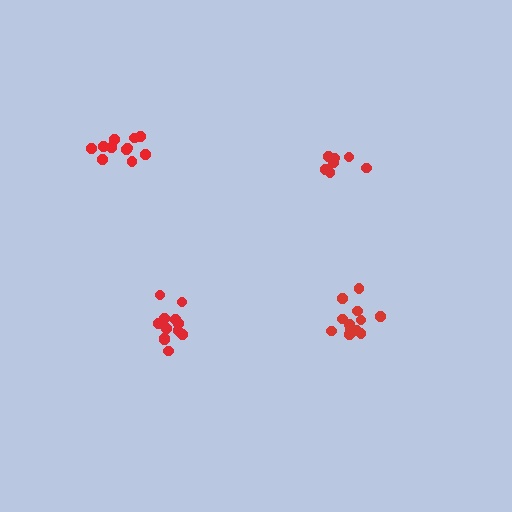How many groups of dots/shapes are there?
There are 4 groups.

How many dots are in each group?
Group 1: 7 dots, Group 2: 12 dots, Group 3: 12 dots, Group 4: 11 dots (42 total).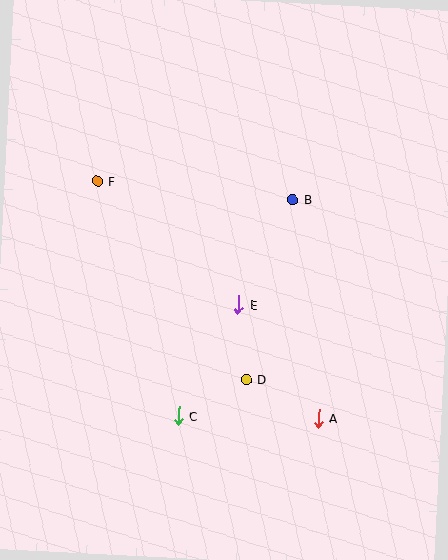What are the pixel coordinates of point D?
Point D is at (246, 380).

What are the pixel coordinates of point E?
Point E is at (239, 304).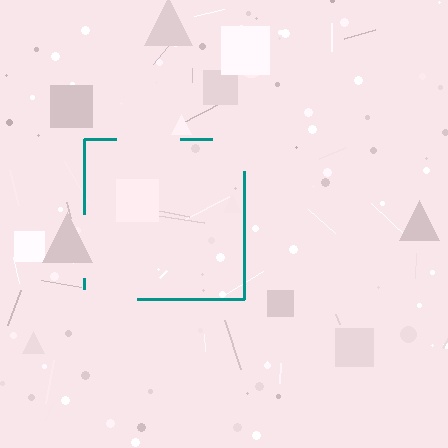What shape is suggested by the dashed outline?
The dashed outline suggests a square.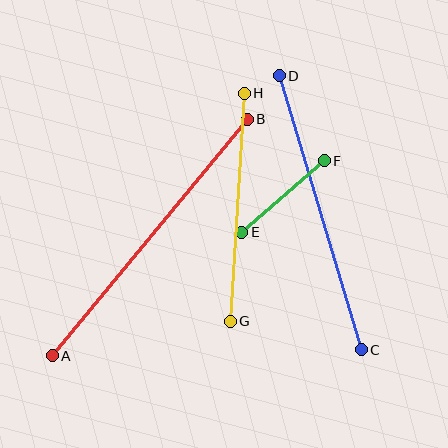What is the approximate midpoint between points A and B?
The midpoint is at approximately (150, 237) pixels.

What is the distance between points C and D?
The distance is approximately 286 pixels.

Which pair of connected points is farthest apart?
Points A and B are farthest apart.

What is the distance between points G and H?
The distance is approximately 228 pixels.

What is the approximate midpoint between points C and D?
The midpoint is at approximately (320, 213) pixels.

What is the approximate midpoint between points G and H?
The midpoint is at approximately (237, 207) pixels.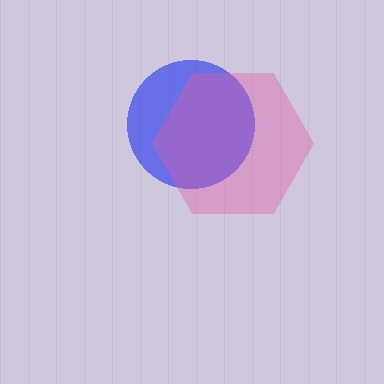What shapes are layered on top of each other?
The layered shapes are: a blue circle, a pink hexagon.